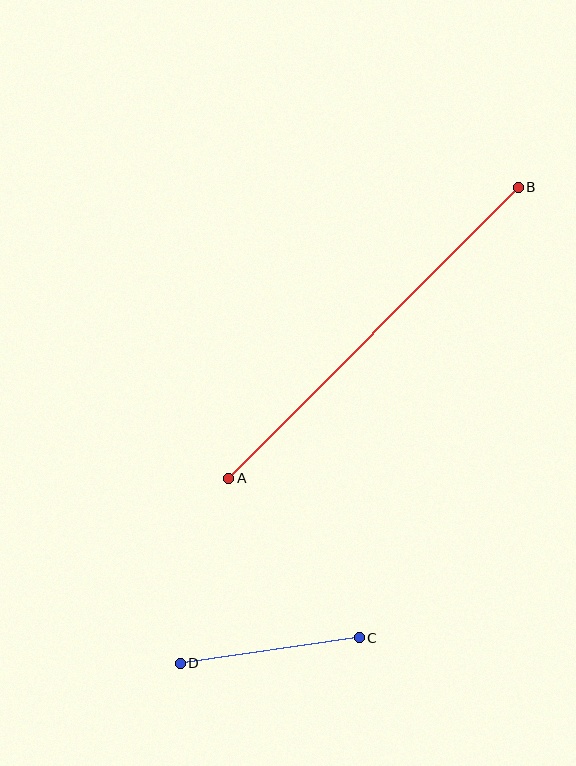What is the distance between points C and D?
The distance is approximately 181 pixels.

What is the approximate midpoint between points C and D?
The midpoint is at approximately (270, 650) pixels.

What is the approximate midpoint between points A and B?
The midpoint is at approximately (373, 333) pixels.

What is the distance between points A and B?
The distance is approximately 410 pixels.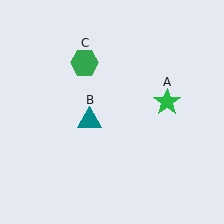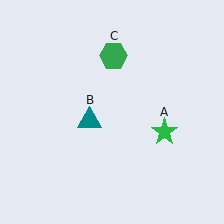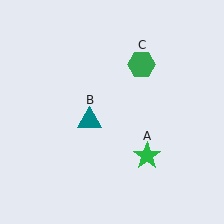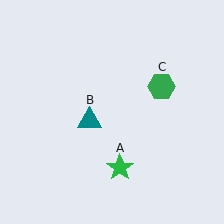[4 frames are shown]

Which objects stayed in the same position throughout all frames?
Teal triangle (object B) remained stationary.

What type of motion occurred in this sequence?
The green star (object A), green hexagon (object C) rotated clockwise around the center of the scene.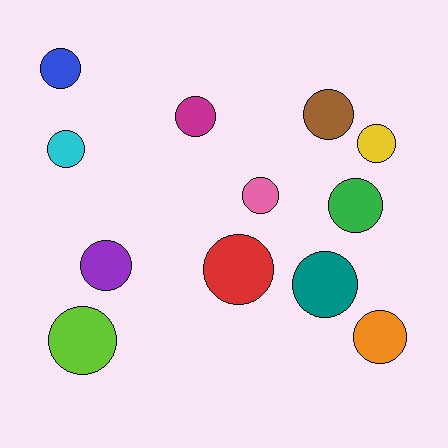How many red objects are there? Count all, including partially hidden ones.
There is 1 red object.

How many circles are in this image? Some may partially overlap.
There are 12 circles.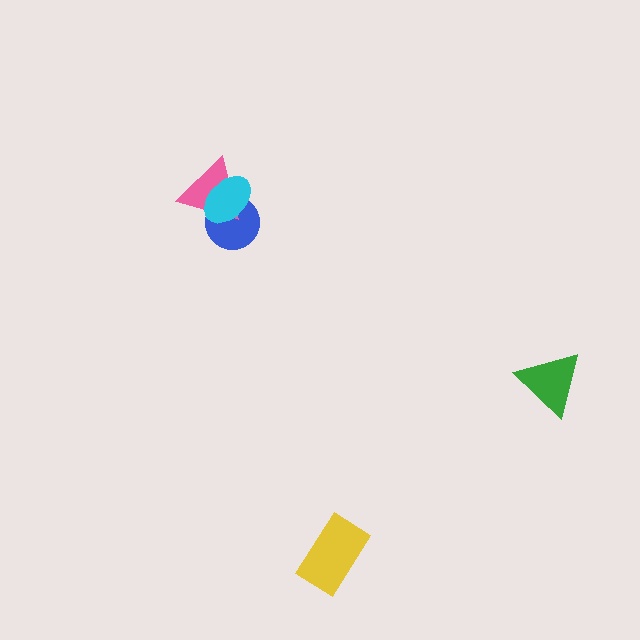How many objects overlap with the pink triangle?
2 objects overlap with the pink triangle.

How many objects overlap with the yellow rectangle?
0 objects overlap with the yellow rectangle.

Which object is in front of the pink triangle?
The cyan ellipse is in front of the pink triangle.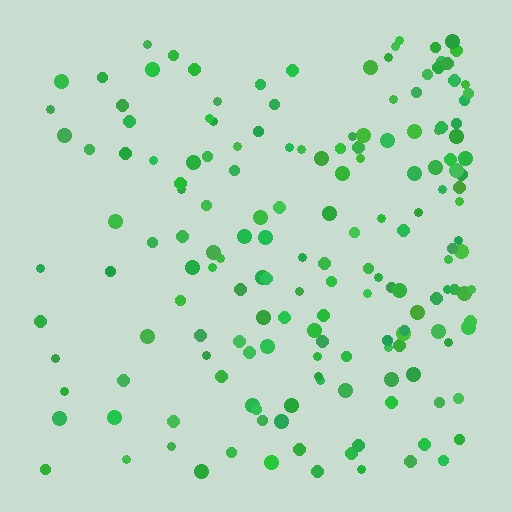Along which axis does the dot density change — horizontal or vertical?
Horizontal.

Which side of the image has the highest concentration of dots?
The right.